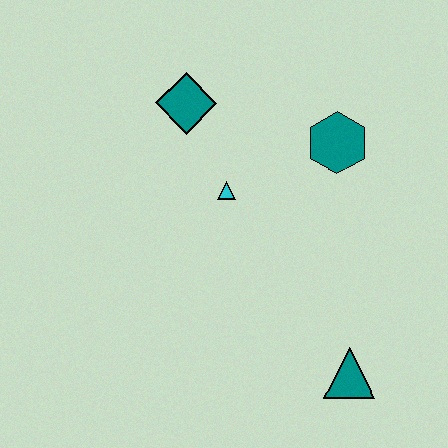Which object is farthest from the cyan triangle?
The teal triangle is farthest from the cyan triangle.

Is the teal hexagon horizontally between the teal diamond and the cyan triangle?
No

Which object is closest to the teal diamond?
The cyan triangle is closest to the teal diamond.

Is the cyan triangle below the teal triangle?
No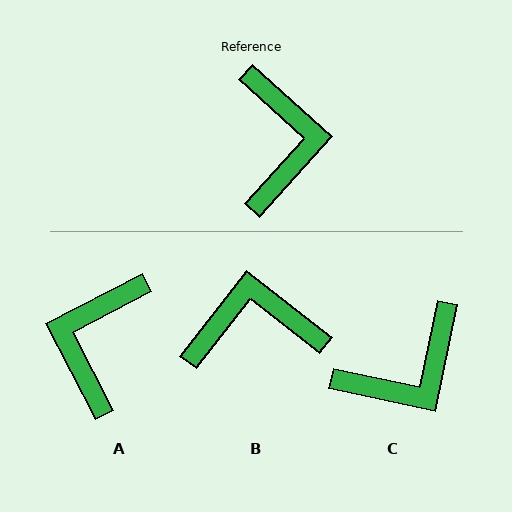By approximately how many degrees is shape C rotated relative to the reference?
Approximately 60 degrees clockwise.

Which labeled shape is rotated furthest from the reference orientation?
A, about 159 degrees away.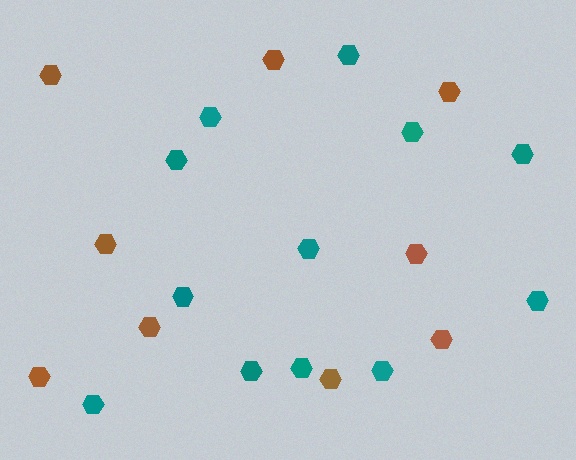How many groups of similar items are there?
There are 2 groups: one group of brown hexagons (9) and one group of teal hexagons (12).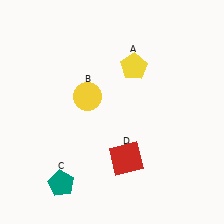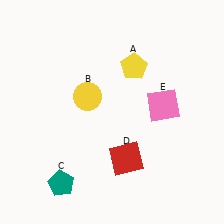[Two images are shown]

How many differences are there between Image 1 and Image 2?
There is 1 difference between the two images.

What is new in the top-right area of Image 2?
A pink square (E) was added in the top-right area of Image 2.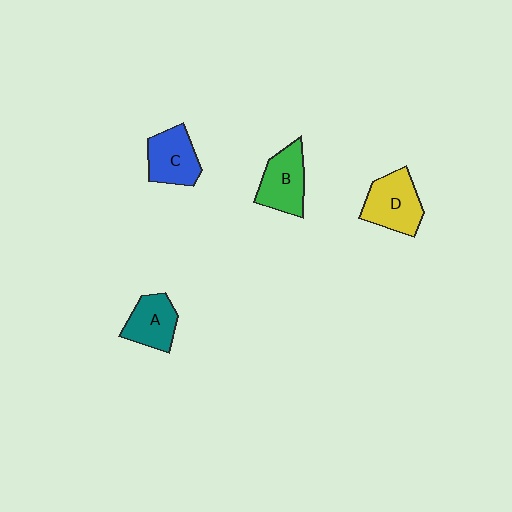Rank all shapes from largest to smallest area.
From largest to smallest: D (yellow), B (green), C (blue), A (teal).